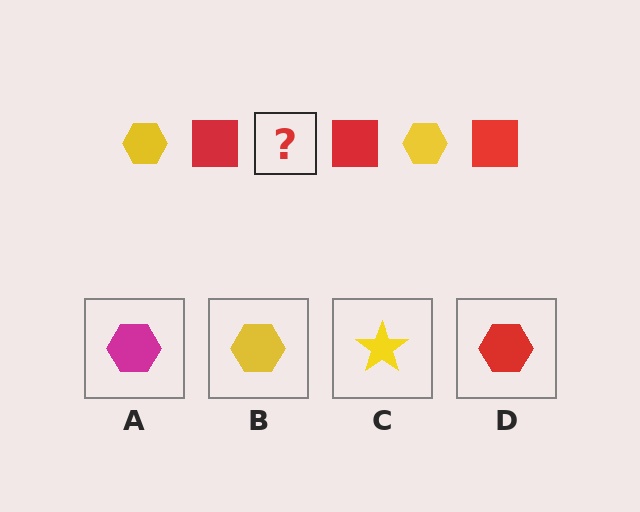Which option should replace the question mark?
Option B.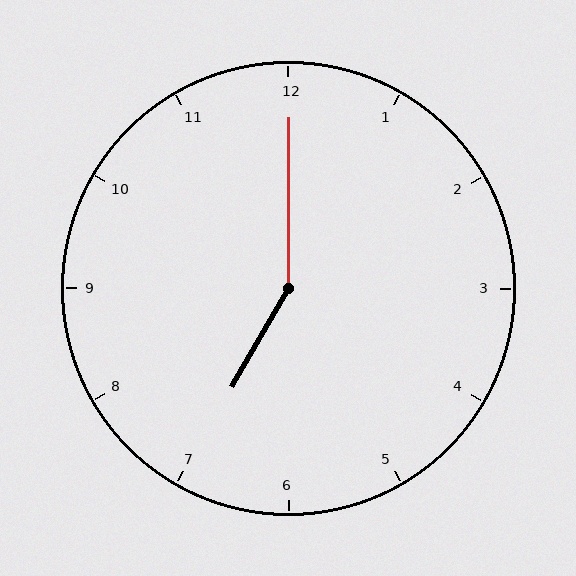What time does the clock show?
7:00.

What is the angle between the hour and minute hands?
Approximately 150 degrees.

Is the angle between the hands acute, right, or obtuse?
It is obtuse.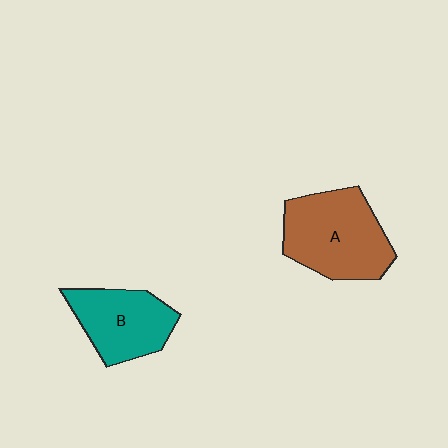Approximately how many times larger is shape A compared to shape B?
Approximately 1.3 times.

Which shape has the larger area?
Shape A (brown).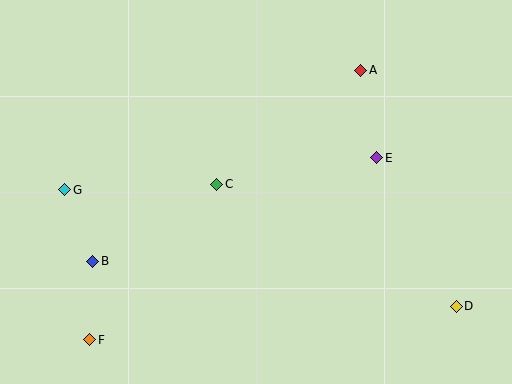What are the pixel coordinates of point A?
Point A is at (361, 70).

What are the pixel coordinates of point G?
Point G is at (65, 190).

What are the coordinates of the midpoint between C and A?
The midpoint between C and A is at (289, 127).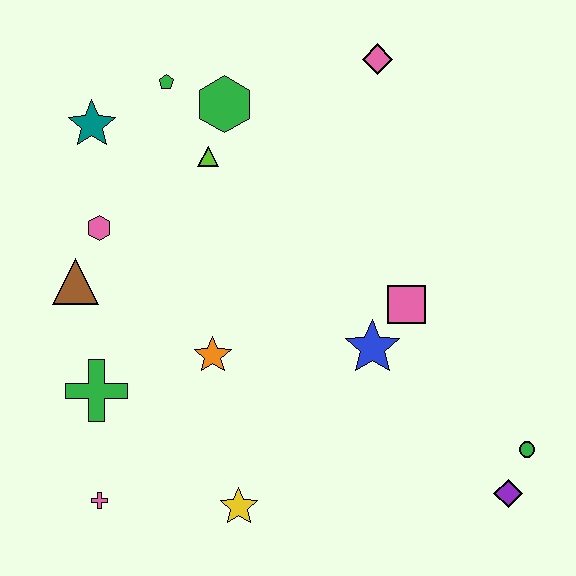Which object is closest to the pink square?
The blue star is closest to the pink square.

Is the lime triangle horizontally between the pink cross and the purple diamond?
Yes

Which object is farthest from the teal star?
The purple diamond is farthest from the teal star.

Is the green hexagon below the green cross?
No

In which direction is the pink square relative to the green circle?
The pink square is above the green circle.